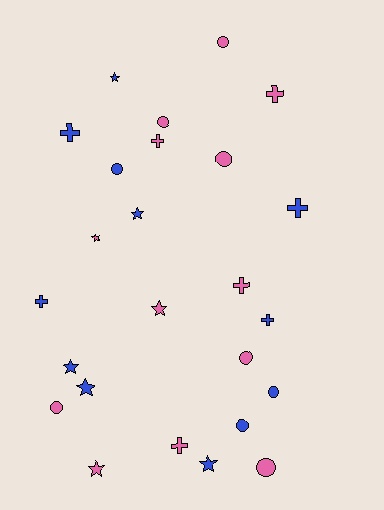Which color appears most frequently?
Pink, with 13 objects.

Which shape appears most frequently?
Circle, with 9 objects.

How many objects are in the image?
There are 25 objects.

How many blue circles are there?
There are 3 blue circles.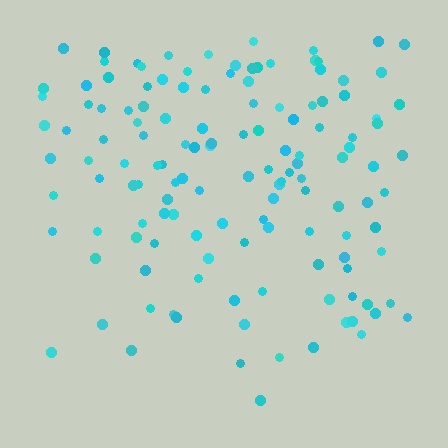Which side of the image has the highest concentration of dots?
The top.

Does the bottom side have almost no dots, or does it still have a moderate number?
Still a moderate number, just noticeably fewer than the top.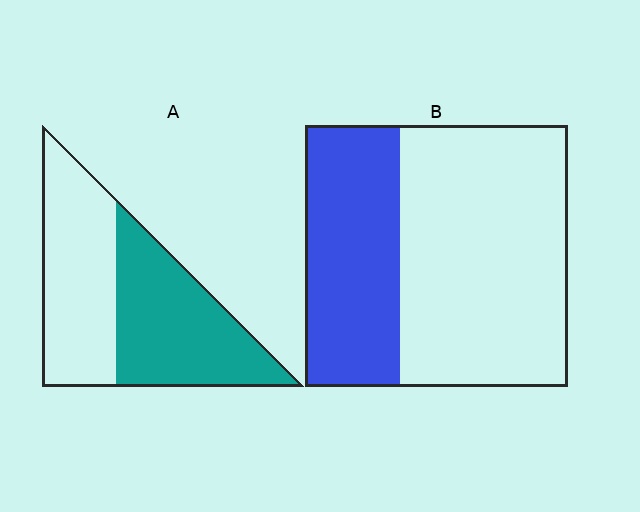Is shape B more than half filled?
No.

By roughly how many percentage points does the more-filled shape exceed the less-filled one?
By roughly 15 percentage points (A over B).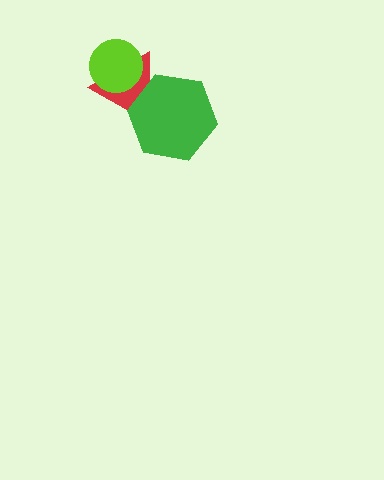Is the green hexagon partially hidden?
No, no other shape covers it.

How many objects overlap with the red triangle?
2 objects overlap with the red triangle.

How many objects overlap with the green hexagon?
1 object overlaps with the green hexagon.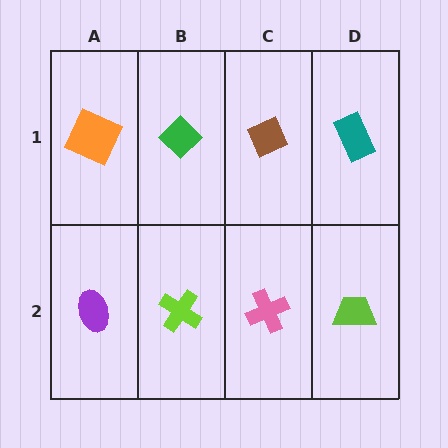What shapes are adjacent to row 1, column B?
A lime cross (row 2, column B), an orange square (row 1, column A), a brown diamond (row 1, column C).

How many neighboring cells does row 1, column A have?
2.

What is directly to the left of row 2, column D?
A pink cross.